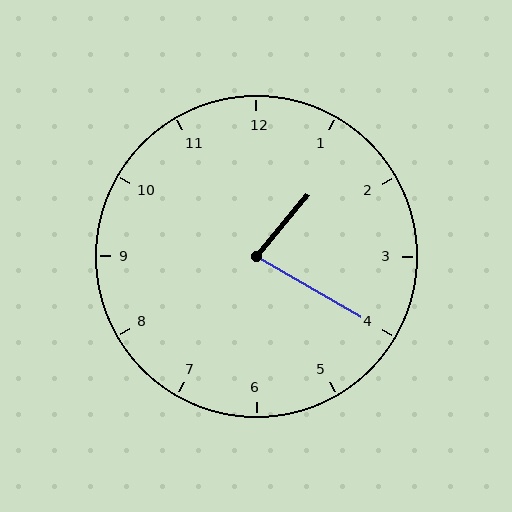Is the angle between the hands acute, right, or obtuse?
It is acute.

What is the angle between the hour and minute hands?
Approximately 80 degrees.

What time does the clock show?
1:20.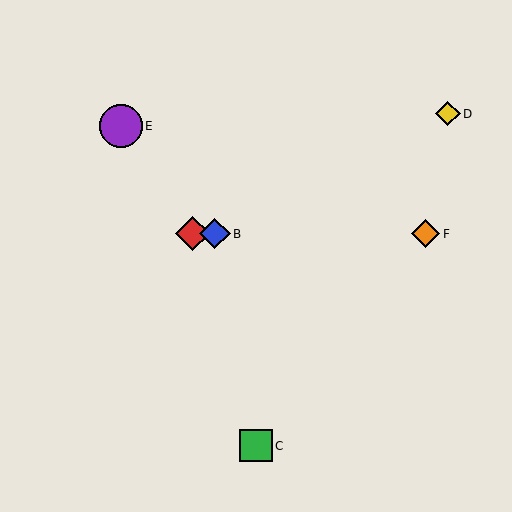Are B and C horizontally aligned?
No, B is at y≈234 and C is at y≈446.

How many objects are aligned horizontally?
3 objects (A, B, F) are aligned horizontally.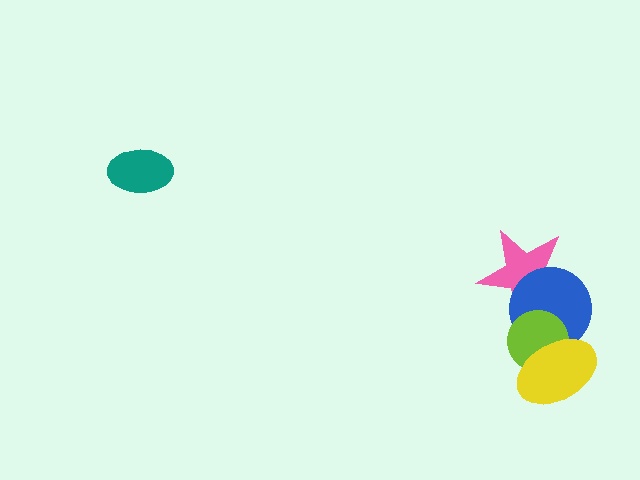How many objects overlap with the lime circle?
3 objects overlap with the lime circle.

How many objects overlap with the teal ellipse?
0 objects overlap with the teal ellipse.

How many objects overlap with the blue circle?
3 objects overlap with the blue circle.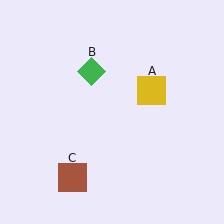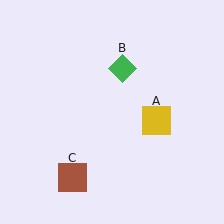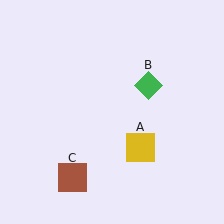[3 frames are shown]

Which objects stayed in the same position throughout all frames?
Brown square (object C) remained stationary.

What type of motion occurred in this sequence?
The yellow square (object A), green diamond (object B) rotated clockwise around the center of the scene.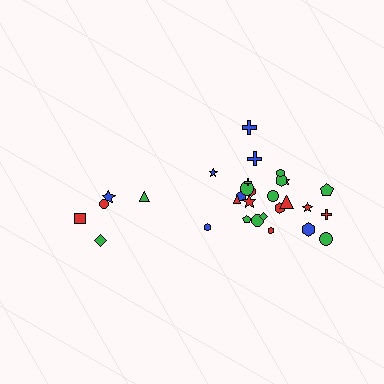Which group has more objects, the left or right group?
The right group.